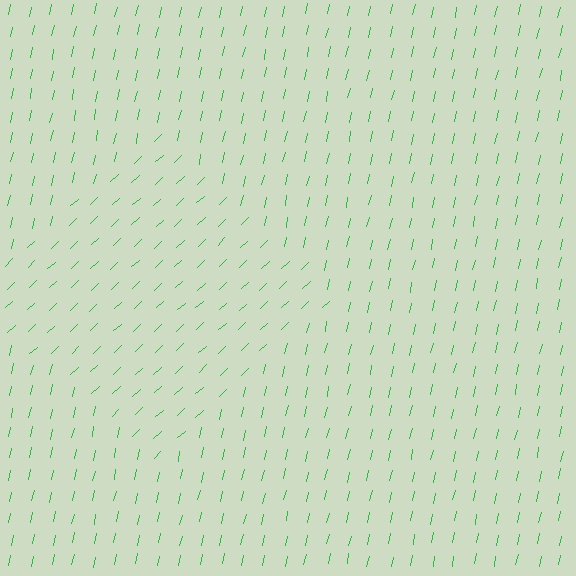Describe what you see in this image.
The image is filled with small green line segments. A diamond region in the image has lines oriented differently from the surrounding lines, creating a visible texture boundary.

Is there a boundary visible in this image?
Yes, there is a texture boundary formed by a change in line orientation.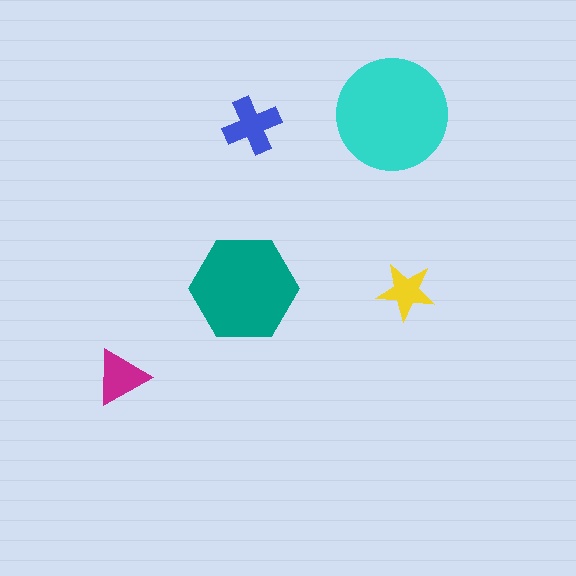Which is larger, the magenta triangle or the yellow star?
The magenta triangle.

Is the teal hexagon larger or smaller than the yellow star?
Larger.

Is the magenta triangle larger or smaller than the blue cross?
Smaller.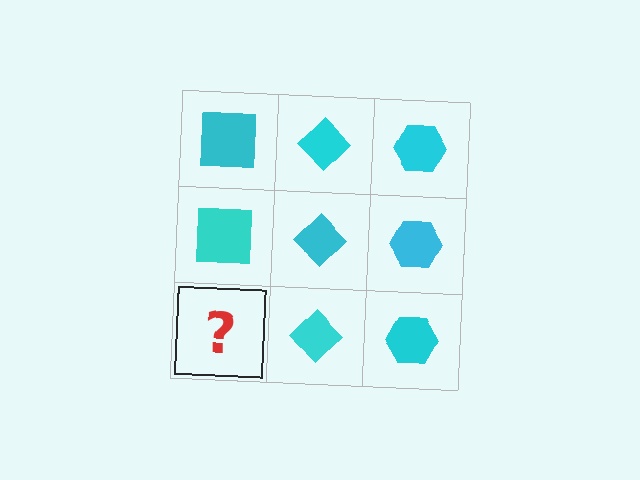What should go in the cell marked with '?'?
The missing cell should contain a cyan square.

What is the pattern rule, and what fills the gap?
The rule is that each column has a consistent shape. The gap should be filled with a cyan square.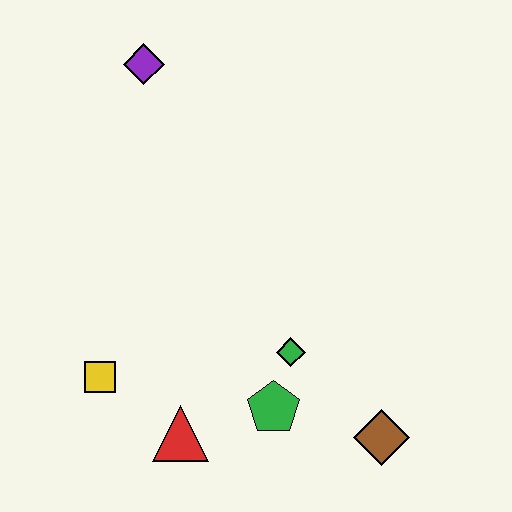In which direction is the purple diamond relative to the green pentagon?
The purple diamond is above the green pentagon.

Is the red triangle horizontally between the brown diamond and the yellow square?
Yes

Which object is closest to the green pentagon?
The green diamond is closest to the green pentagon.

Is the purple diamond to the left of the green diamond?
Yes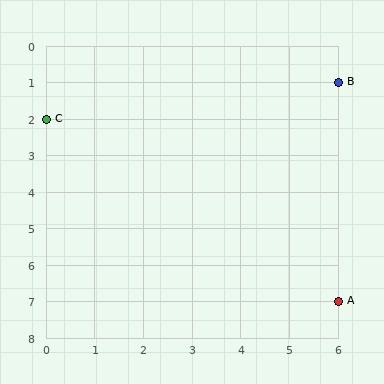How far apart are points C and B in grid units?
Points C and B are 6 columns and 1 row apart (about 6.1 grid units diagonally).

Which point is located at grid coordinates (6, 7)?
Point A is at (6, 7).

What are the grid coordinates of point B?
Point B is at grid coordinates (6, 1).